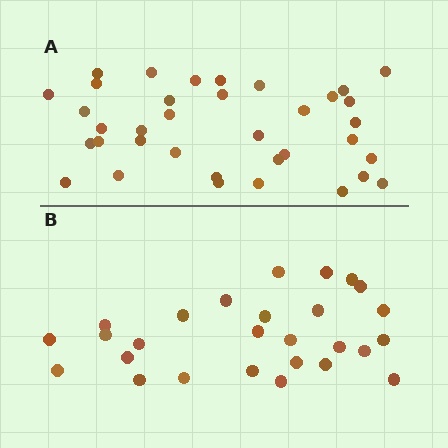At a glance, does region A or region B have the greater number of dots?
Region A (the top region) has more dots.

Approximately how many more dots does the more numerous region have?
Region A has roughly 8 or so more dots than region B.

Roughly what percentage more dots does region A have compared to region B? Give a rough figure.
About 35% more.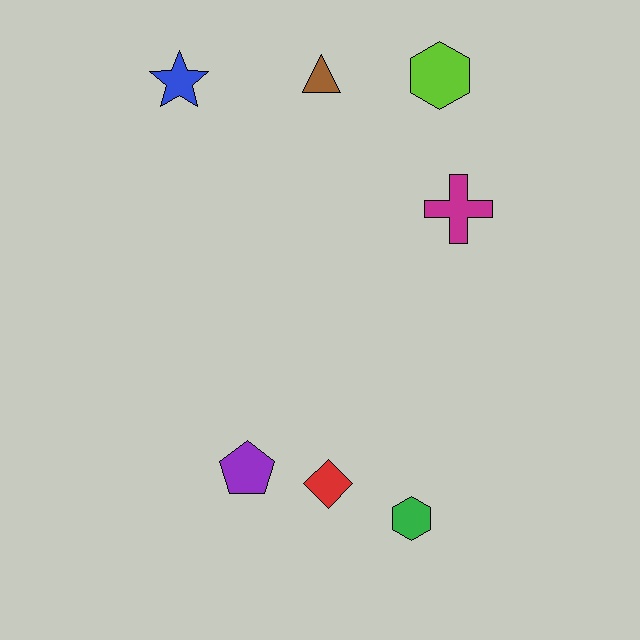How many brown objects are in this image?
There is 1 brown object.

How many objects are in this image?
There are 7 objects.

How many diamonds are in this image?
There is 1 diamond.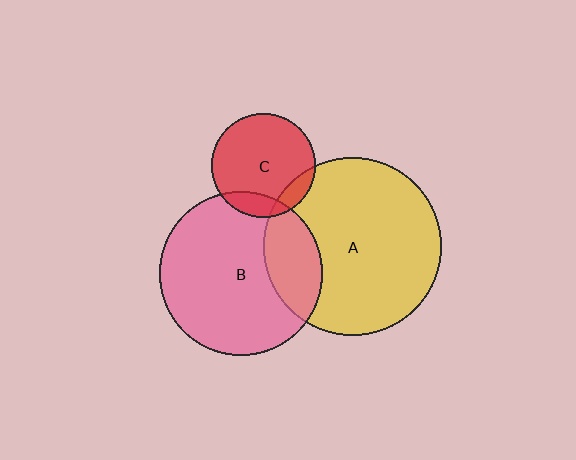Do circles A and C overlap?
Yes.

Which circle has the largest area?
Circle A (yellow).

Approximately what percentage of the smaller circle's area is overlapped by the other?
Approximately 10%.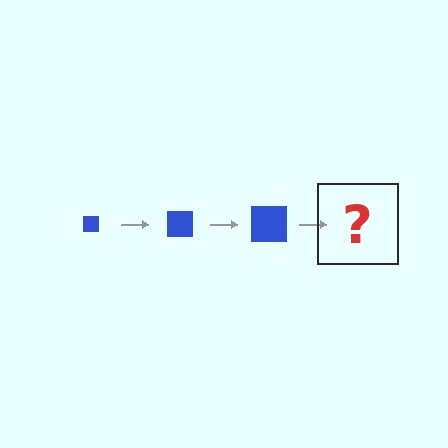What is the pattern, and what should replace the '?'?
The pattern is that the square gets progressively larger each step. The '?' should be a blue square, larger than the previous one.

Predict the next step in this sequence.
The next step is a blue square, larger than the previous one.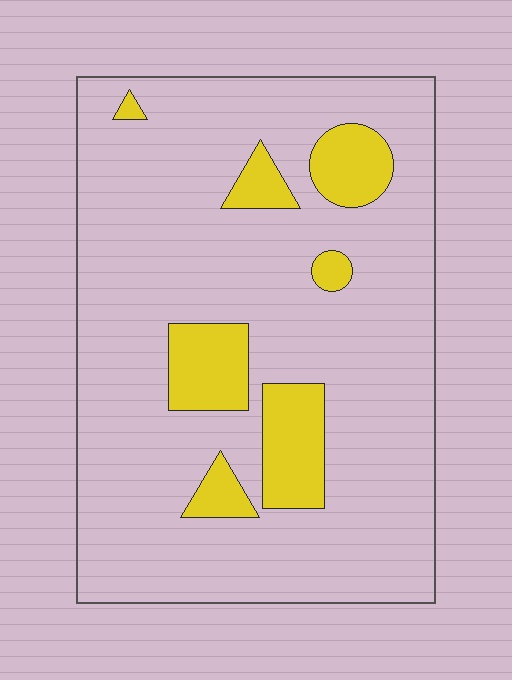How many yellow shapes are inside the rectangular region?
7.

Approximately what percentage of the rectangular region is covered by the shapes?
Approximately 15%.